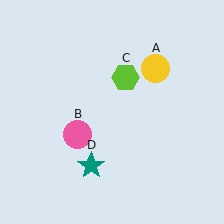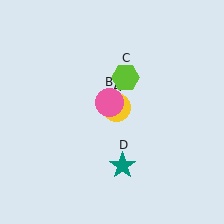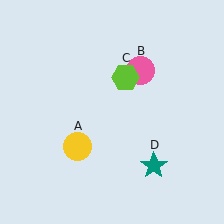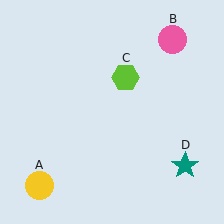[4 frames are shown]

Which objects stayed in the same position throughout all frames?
Lime hexagon (object C) remained stationary.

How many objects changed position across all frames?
3 objects changed position: yellow circle (object A), pink circle (object B), teal star (object D).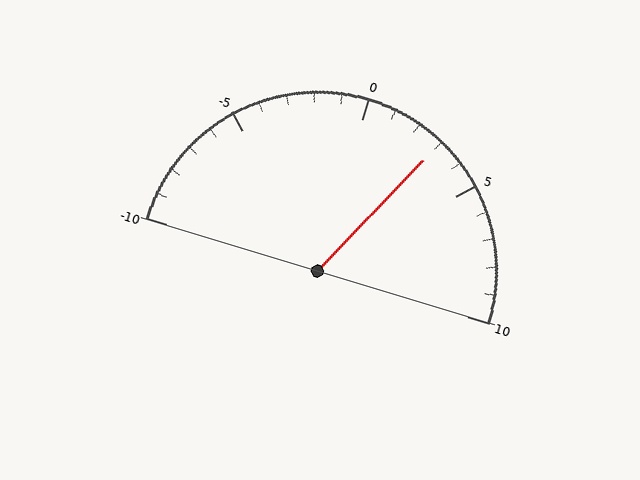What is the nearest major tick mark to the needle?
The nearest major tick mark is 5.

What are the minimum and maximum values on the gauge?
The gauge ranges from -10 to 10.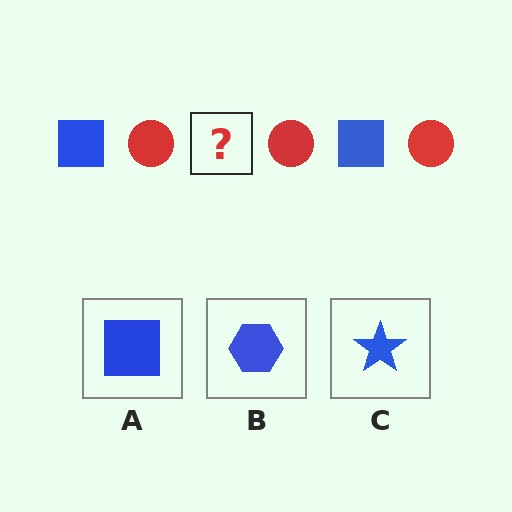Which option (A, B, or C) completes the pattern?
A.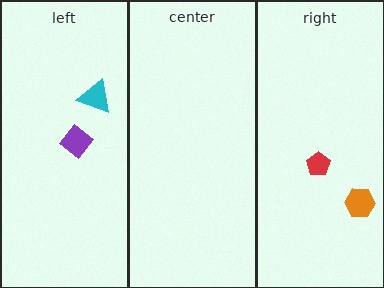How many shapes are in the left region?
2.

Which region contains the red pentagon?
The right region.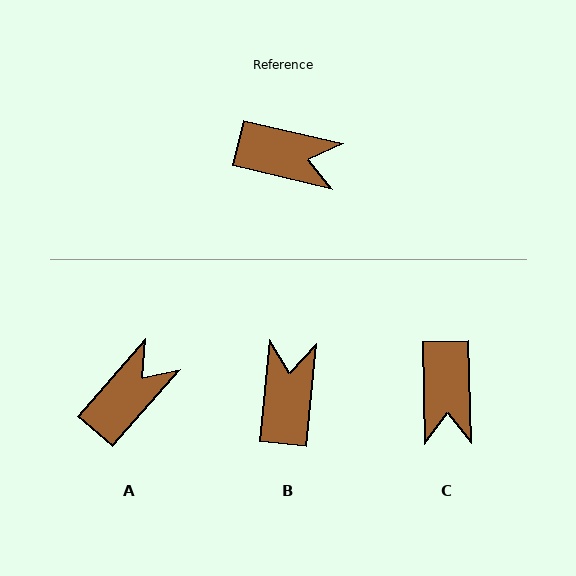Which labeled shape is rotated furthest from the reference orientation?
B, about 98 degrees away.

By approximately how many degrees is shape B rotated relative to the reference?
Approximately 98 degrees counter-clockwise.